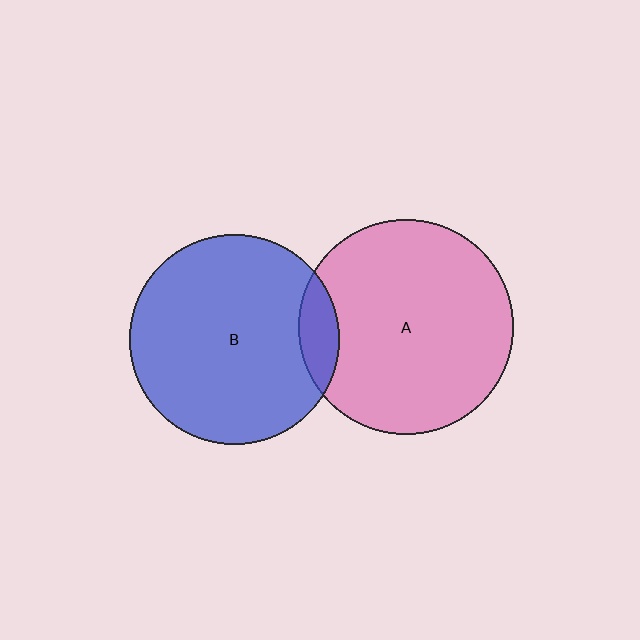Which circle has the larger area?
Circle A (pink).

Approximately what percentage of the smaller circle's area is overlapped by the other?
Approximately 10%.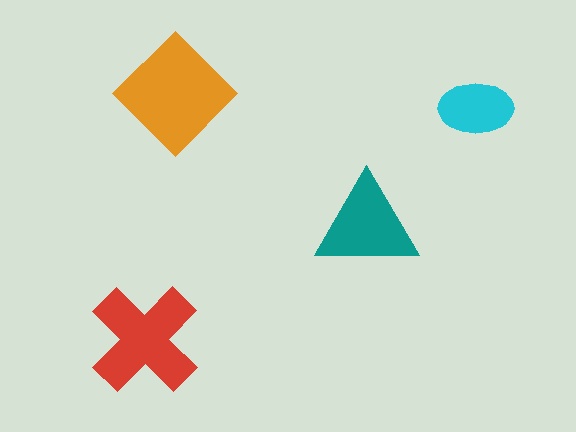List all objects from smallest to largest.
The cyan ellipse, the teal triangle, the red cross, the orange diamond.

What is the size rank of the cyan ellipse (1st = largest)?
4th.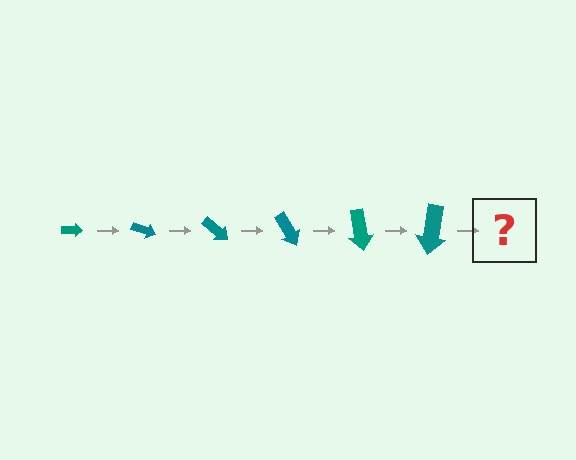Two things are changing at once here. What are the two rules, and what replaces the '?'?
The two rules are that the arrow grows larger each step and it rotates 20 degrees each step. The '?' should be an arrow, larger than the previous one and rotated 120 degrees from the start.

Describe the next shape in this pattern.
It should be an arrow, larger than the previous one and rotated 120 degrees from the start.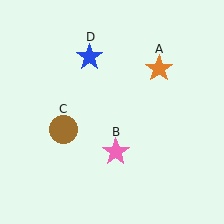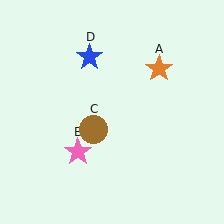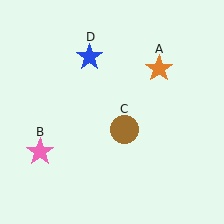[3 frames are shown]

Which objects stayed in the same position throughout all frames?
Orange star (object A) and blue star (object D) remained stationary.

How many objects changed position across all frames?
2 objects changed position: pink star (object B), brown circle (object C).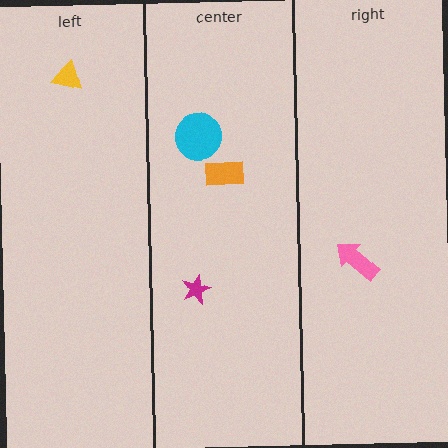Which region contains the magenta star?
The center region.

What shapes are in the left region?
The yellow triangle.